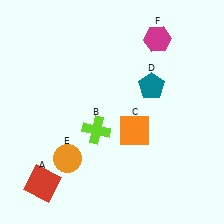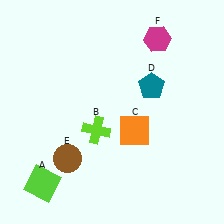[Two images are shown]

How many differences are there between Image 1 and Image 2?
There are 2 differences between the two images.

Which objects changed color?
A changed from red to lime. E changed from orange to brown.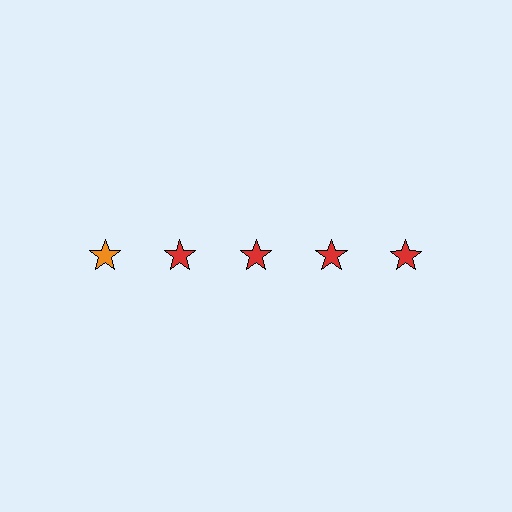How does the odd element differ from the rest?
It has a different color: orange instead of red.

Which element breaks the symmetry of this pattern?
The orange star in the top row, leftmost column breaks the symmetry. All other shapes are red stars.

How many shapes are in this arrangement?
There are 5 shapes arranged in a grid pattern.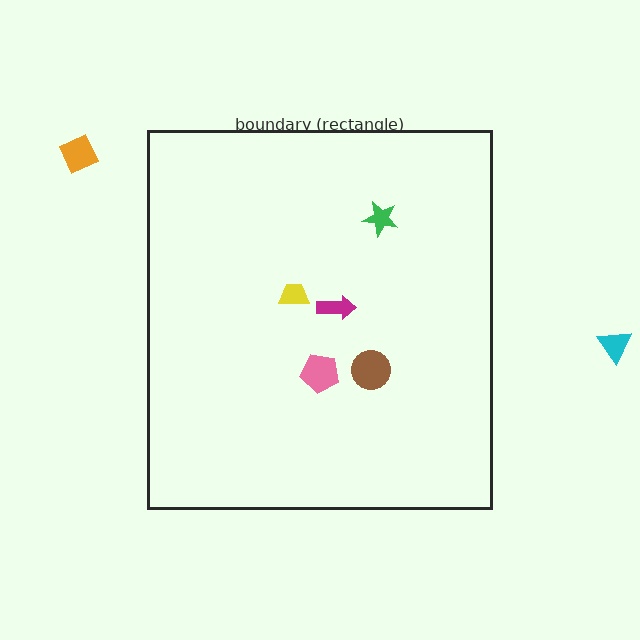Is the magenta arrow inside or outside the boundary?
Inside.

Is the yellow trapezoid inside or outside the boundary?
Inside.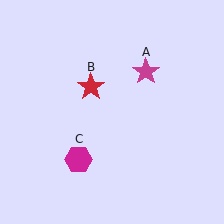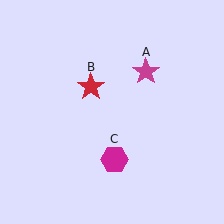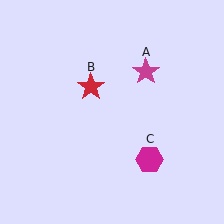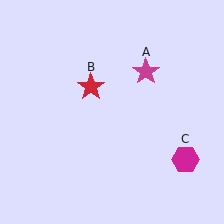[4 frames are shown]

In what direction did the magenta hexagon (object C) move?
The magenta hexagon (object C) moved right.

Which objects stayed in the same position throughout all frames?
Magenta star (object A) and red star (object B) remained stationary.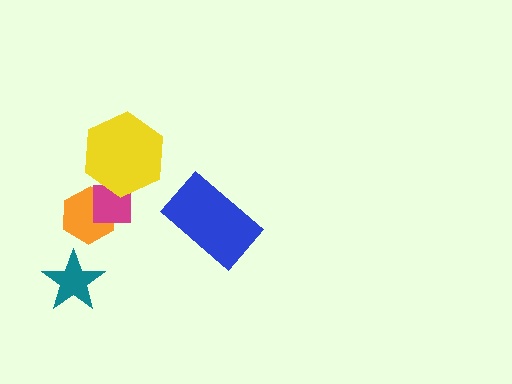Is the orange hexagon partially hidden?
Yes, it is partially covered by another shape.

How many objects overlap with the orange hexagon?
1 object overlaps with the orange hexagon.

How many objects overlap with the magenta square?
2 objects overlap with the magenta square.